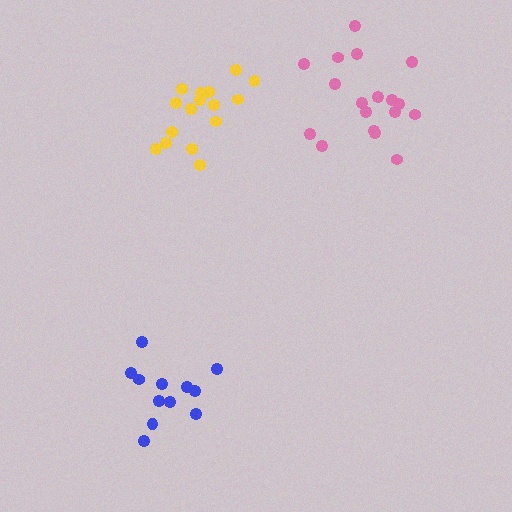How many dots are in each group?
Group 1: 12 dots, Group 2: 16 dots, Group 3: 18 dots (46 total).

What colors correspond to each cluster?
The clusters are colored: blue, yellow, pink.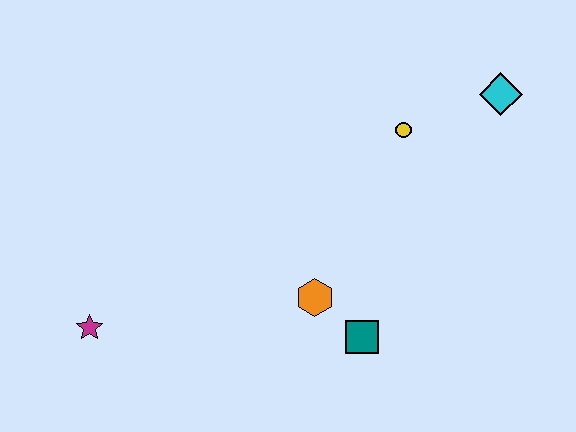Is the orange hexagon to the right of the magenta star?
Yes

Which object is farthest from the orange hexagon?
The cyan diamond is farthest from the orange hexagon.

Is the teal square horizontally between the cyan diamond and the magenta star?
Yes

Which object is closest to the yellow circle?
The cyan diamond is closest to the yellow circle.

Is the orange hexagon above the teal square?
Yes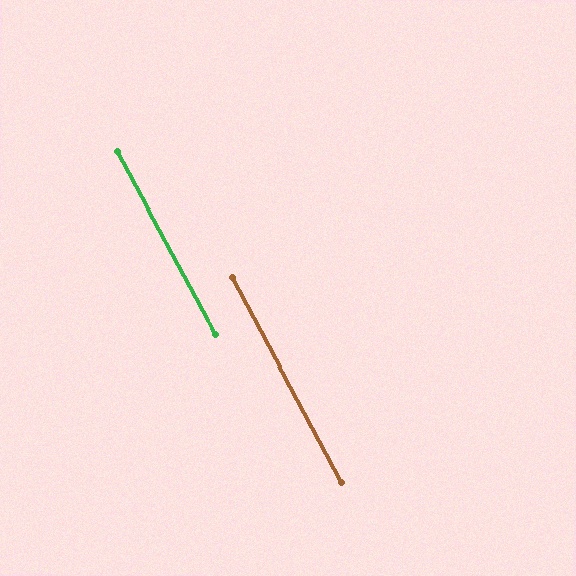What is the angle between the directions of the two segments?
Approximately 0 degrees.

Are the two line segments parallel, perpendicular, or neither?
Parallel — their directions differ by only 0.4°.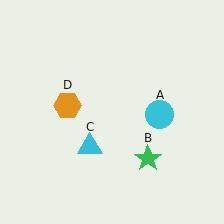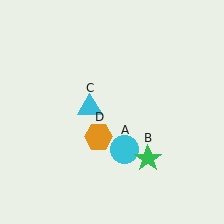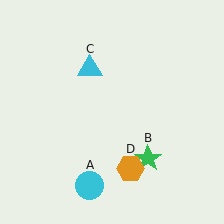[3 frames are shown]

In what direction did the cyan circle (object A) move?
The cyan circle (object A) moved down and to the left.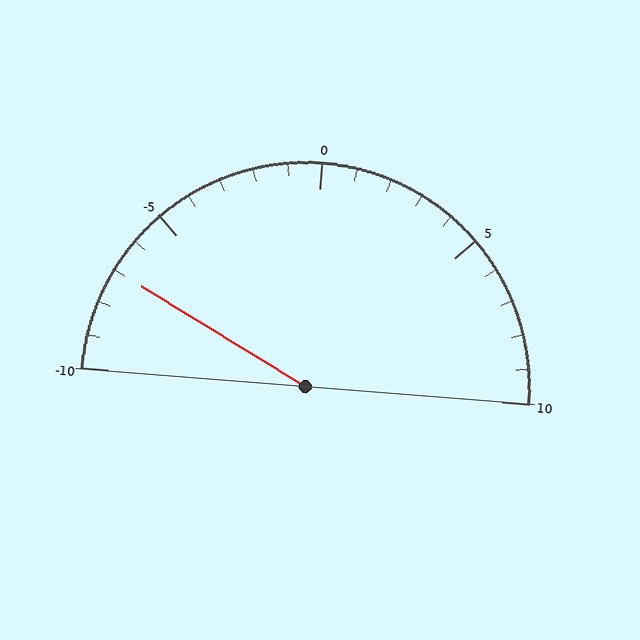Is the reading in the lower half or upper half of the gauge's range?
The reading is in the lower half of the range (-10 to 10).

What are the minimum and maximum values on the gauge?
The gauge ranges from -10 to 10.